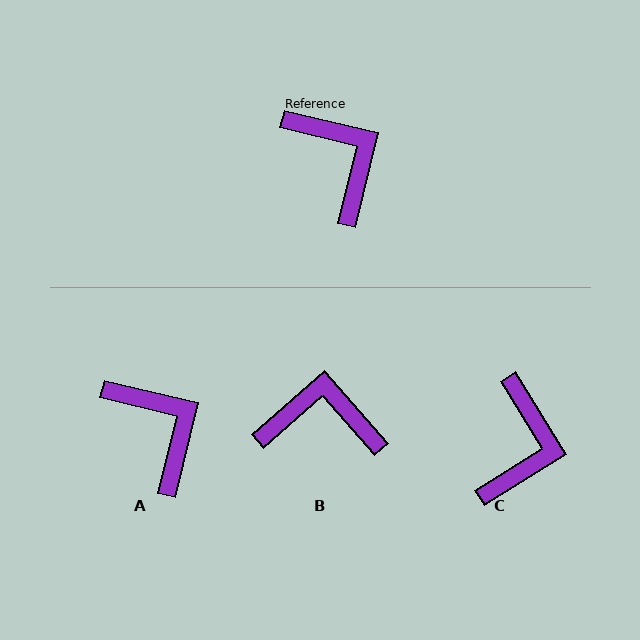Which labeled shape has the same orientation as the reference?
A.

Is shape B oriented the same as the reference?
No, it is off by about 55 degrees.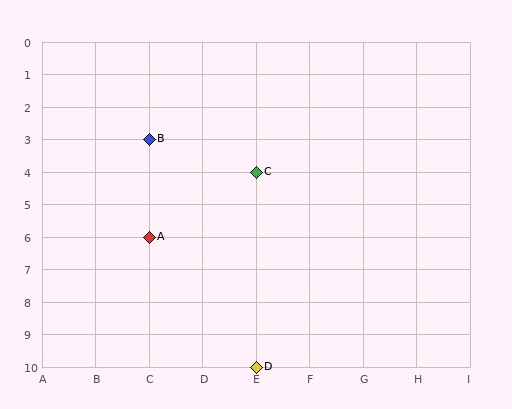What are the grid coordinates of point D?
Point D is at grid coordinates (E, 10).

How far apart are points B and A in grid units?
Points B and A are 3 rows apart.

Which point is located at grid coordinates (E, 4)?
Point C is at (E, 4).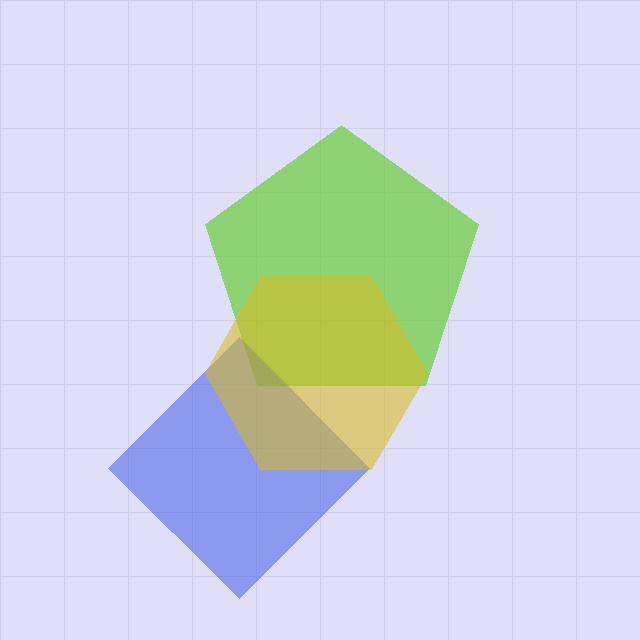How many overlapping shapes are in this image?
There are 3 overlapping shapes in the image.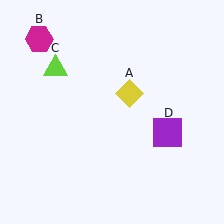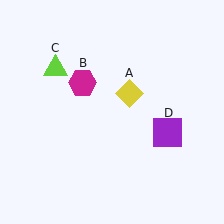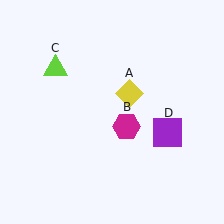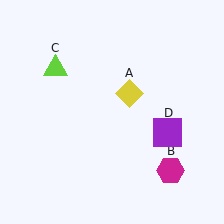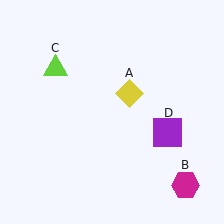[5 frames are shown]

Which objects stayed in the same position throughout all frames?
Yellow diamond (object A) and lime triangle (object C) and purple square (object D) remained stationary.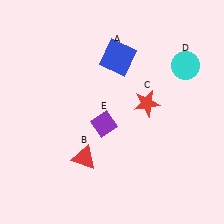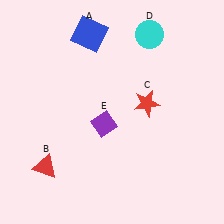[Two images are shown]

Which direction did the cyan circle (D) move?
The cyan circle (D) moved left.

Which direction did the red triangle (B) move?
The red triangle (B) moved left.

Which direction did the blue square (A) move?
The blue square (A) moved left.